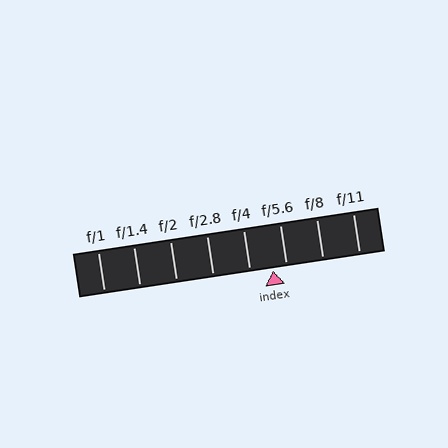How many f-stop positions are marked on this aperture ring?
There are 8 f-stop positions marked.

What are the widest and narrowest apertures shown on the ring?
The widest aperture shown is f/1 and the narrowest is f/11.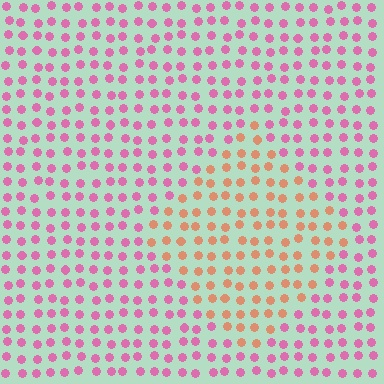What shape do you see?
I see a diamond.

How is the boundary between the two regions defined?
The boundary is defined purely by a slight shift in hue (about 54 degrees). Spacing, size, and orientation are identical on both sides.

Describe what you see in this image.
The image is filled with small pink elements in a uniform arrangement. A diamond-shaped region is visible where the elements are tinted to a slightly different hue, forming a subtle color boundary.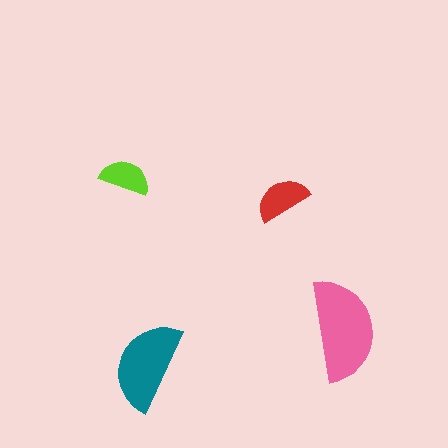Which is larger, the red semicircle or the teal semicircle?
The teal one.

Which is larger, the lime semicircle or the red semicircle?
The red one.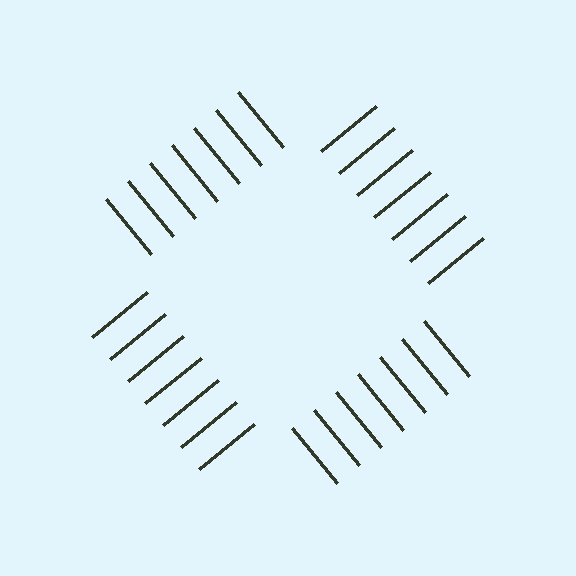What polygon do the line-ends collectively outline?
An illusory square — the line segments terminate on its edges but no continuous stroke is drawn.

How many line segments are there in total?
28 — 7 along each of the 4 edges.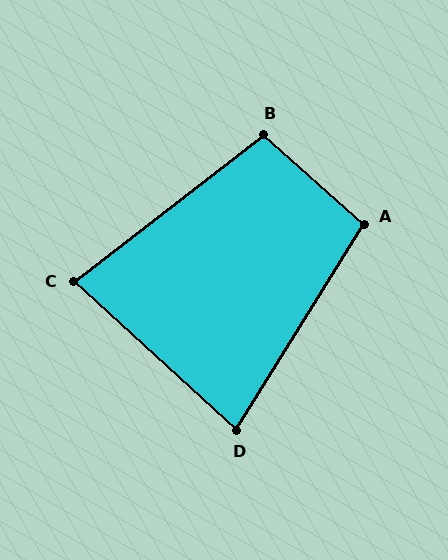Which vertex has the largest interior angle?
B, at approximately 100 degrees.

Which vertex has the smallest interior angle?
D, at approximately 80 degrees.